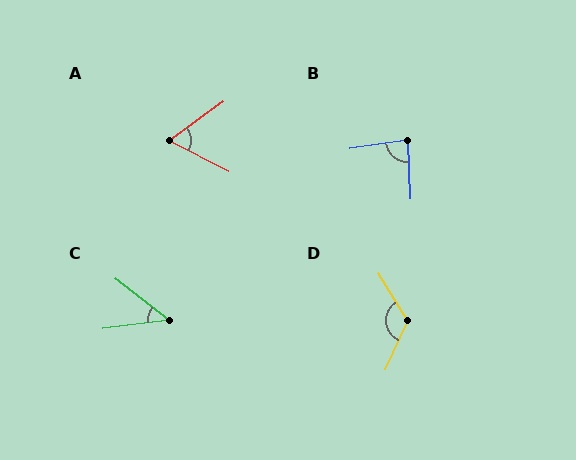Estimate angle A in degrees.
Approximately 63 degrees.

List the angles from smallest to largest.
C (46°), A (63°), B (84°), D (123°).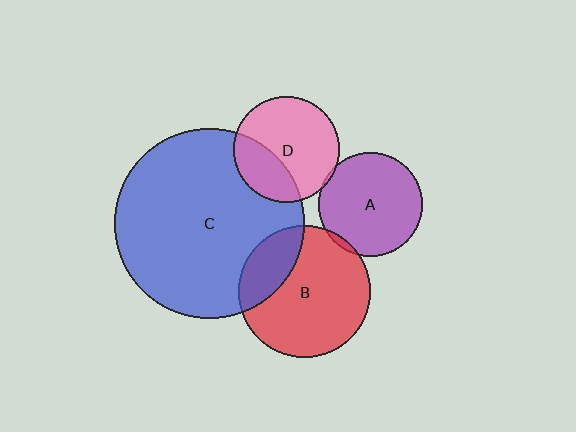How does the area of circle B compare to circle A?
Approximately 1.6 times.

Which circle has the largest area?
Circle C (blue).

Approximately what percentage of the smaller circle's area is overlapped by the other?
Approximately 30%.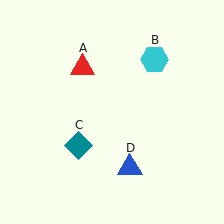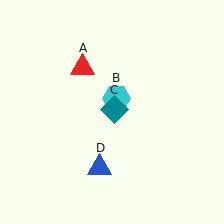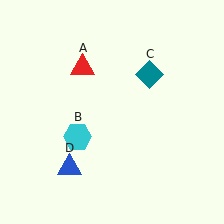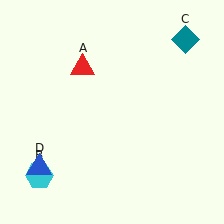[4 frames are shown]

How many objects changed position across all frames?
3 objects changed position: cyan hexagon (object B), teal diamond (object C), blue triangle (object D).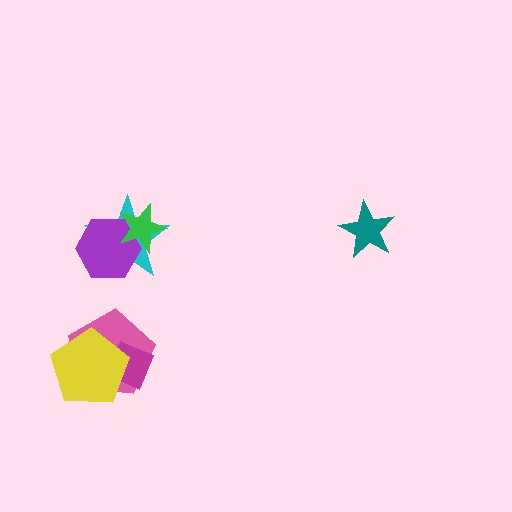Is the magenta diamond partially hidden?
Yes, it is partially covered by another shape.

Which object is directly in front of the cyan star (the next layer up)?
The purple hexagon is directly in front of the cyan star.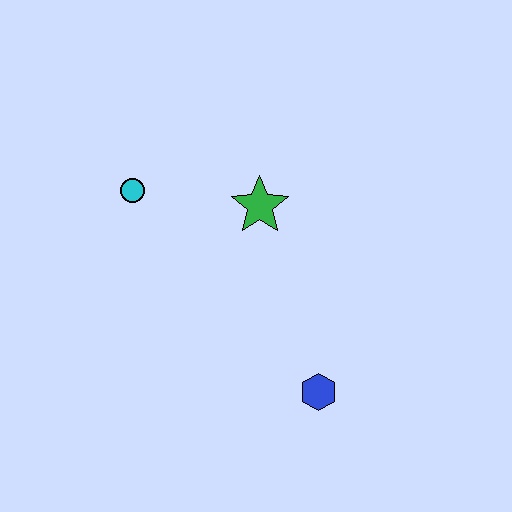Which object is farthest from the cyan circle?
The blue hexagon is farthest from the cyan circle.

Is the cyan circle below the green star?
No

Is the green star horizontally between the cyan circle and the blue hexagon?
Yes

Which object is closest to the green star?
The cyan circle is closest to the green star.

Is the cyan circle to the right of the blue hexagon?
No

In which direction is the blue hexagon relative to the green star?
The blue hexagon is below the green star.